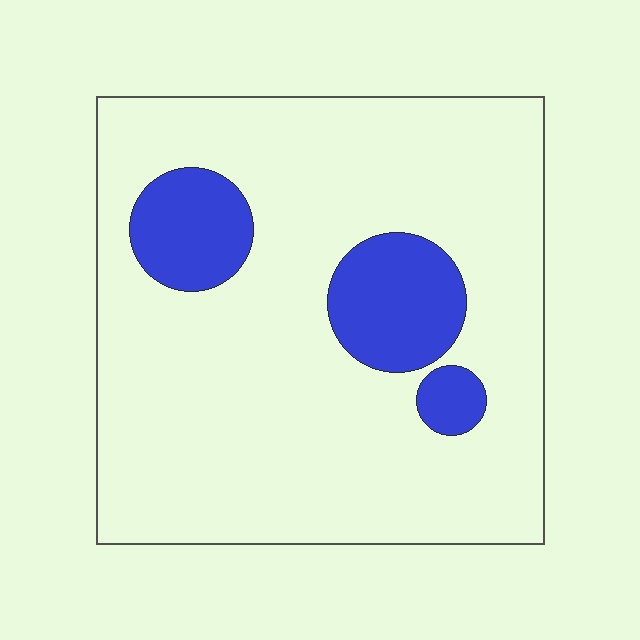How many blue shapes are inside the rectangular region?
3.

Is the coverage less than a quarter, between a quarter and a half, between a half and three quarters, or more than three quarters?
Less than a quarter.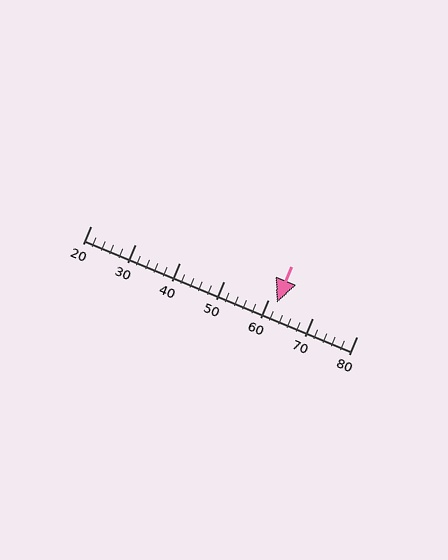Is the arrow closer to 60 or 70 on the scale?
The arrow is closer to 60.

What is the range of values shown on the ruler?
The ruler shows values from 20 to 80.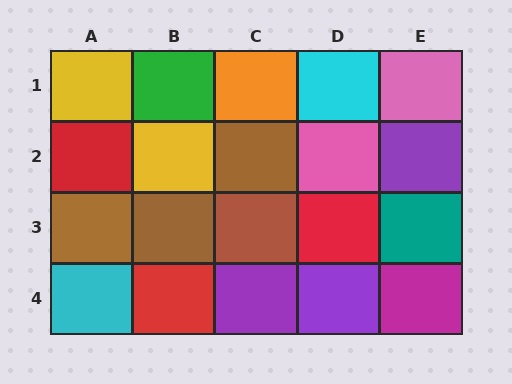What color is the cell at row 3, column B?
Brown.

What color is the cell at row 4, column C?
Purple.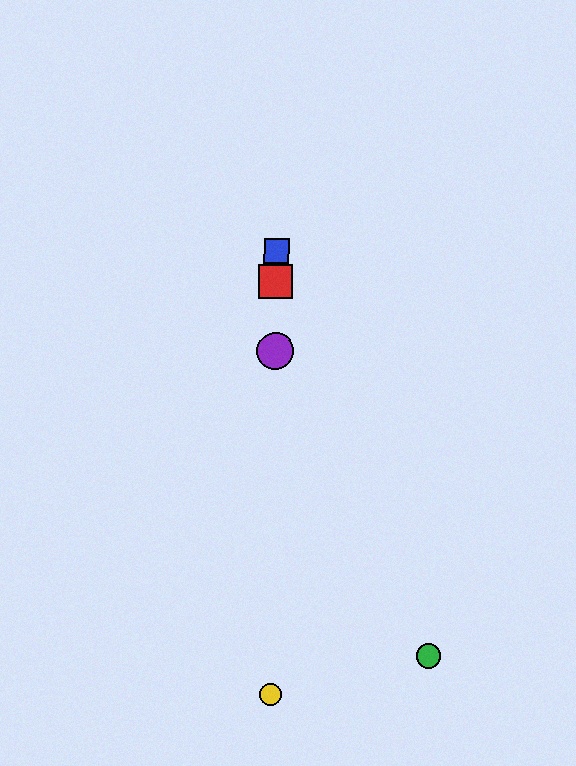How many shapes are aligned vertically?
4 shapes (the red square, the blue square, the yellow circle, the purple circle) are aligned vertically.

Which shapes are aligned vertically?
The red square, the blue square, the yellow circle, the purple circle are aligned vertically.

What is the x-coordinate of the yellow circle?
The yellow circle is at x≈271.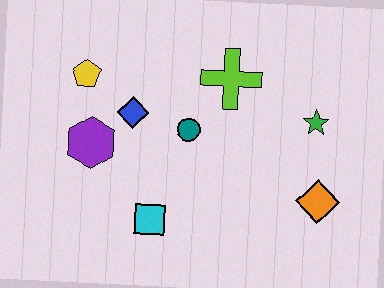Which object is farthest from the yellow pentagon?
The orange diamond is farthest from the yellow pentagon.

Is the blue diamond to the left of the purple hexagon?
No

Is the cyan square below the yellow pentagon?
Yes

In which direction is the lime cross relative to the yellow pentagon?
The lime cross is to the right of the yellow pentagon.